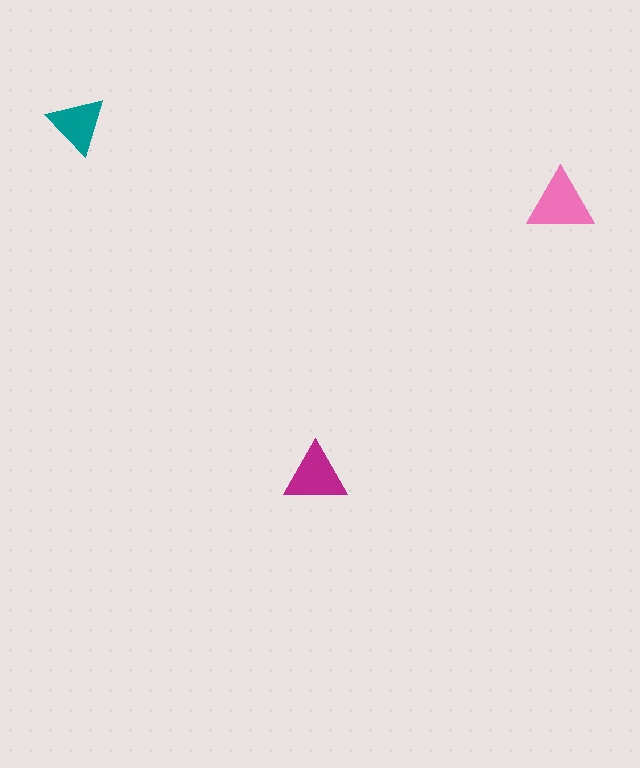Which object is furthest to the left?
The teal triangle is leftmost.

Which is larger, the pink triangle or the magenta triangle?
The pink one.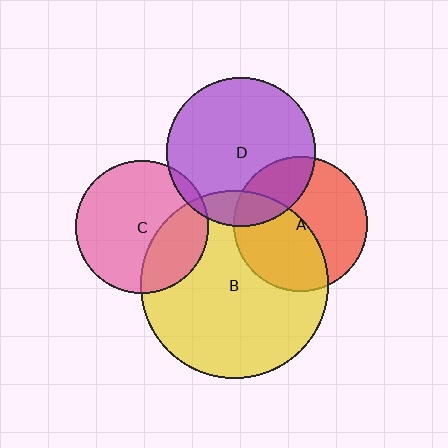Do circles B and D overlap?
Yes.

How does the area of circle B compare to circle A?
Approximately 1.9 times.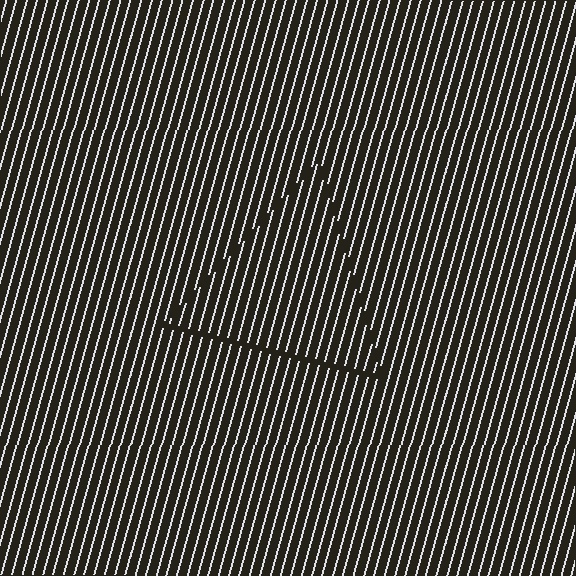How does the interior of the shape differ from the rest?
The interior of the shape contains the same grating, shifted by half a period — the contour is defined by the phase discontinuity where line-ends from the inner and outer gratings abut.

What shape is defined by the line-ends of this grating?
An illusory triangle. The interior of the shape contains the same grating, shifted by half a period — the contour is defined by the phase discontinuity where line-ends from the inner and outer gratings abut.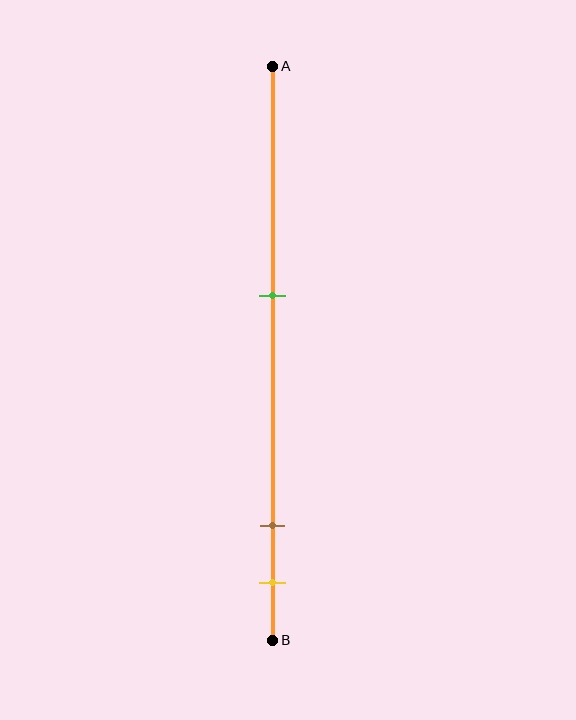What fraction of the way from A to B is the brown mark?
The brown mark is approximately 80% (0.8) of the way from A to B.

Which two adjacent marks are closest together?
The brown and yellow marks are the closest adjacent pair.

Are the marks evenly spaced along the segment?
No, the marks are not evenly spaced.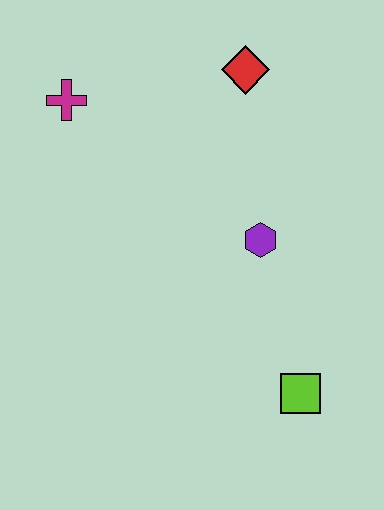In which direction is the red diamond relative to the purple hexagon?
The red diamond is above the purple hexagon.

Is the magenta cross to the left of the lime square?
Yes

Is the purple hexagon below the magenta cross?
Yes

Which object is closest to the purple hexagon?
The lime square is closest to the purple hexagon.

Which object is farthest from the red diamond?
The lime square is farthest from the red diamond.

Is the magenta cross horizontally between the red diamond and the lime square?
No